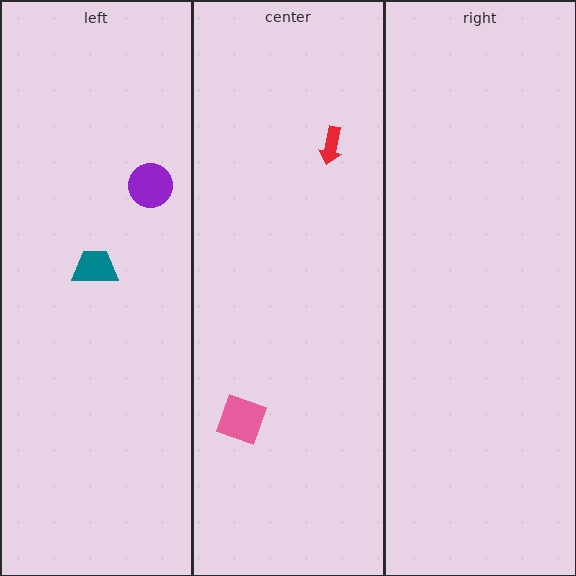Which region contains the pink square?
The center region.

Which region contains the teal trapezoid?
The left region.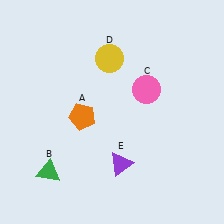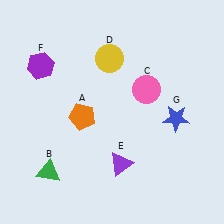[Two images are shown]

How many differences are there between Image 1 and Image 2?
There are 2 differences between the two images.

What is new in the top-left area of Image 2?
A purple hexagon (F) was added in the top-left area of Image 2.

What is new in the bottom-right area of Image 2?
A blue star (G) was added in the bottom-right area of Image 2.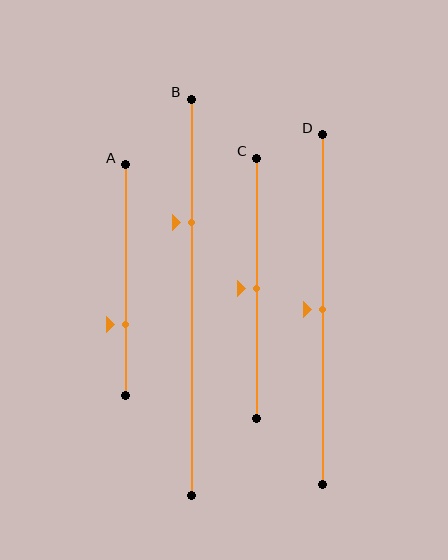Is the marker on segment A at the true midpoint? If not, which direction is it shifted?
No, the marker on segment A is shifted downward by about 19% of the segment length.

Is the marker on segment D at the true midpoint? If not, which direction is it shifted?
Yes, the marker on segment D is at the true midpoint.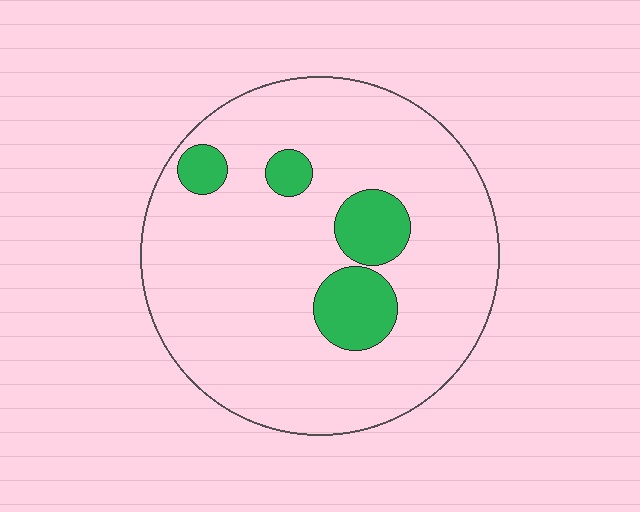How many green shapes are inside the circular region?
4.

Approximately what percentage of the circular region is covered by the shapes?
Approximately 15%.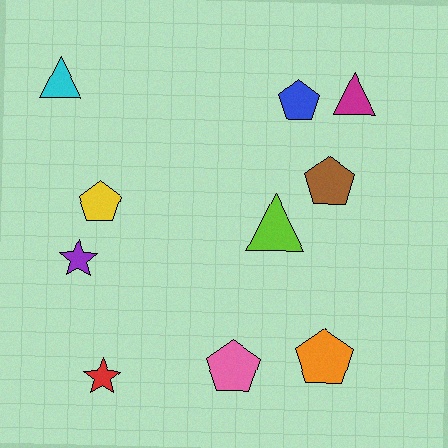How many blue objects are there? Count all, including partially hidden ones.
There is 1 blue object.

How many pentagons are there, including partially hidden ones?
There are 5 pentagons.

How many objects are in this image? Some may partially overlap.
There are 10 objects.